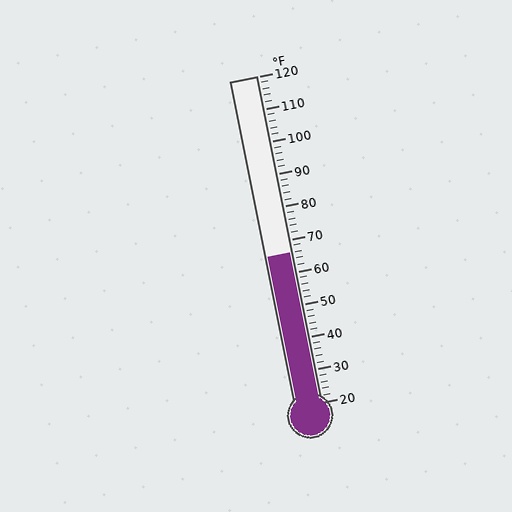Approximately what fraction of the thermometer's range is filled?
The thermometer is filled to approximately 45% of its range.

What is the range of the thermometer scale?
The thermometer scale ranges from 20°F to 120°F.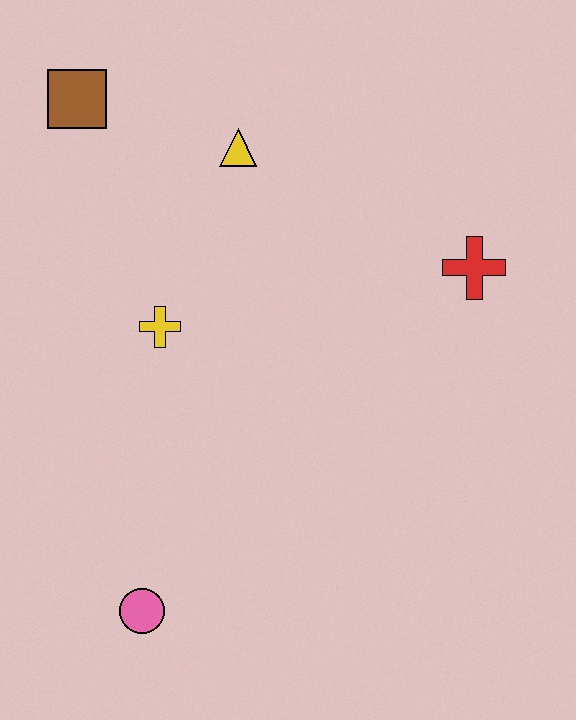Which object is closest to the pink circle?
The yellow cross is closest to the pink circle.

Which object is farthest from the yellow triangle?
The pink circle is farthest from the yellow triangle.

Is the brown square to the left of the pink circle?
Yes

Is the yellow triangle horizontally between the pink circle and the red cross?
Yes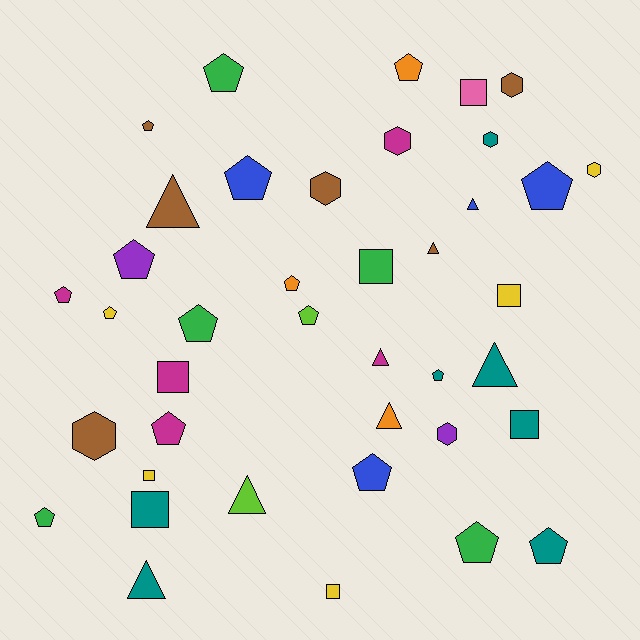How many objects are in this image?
There are 40 objects.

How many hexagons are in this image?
There are 7 hexagons.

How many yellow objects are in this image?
There are 5 yellow objects.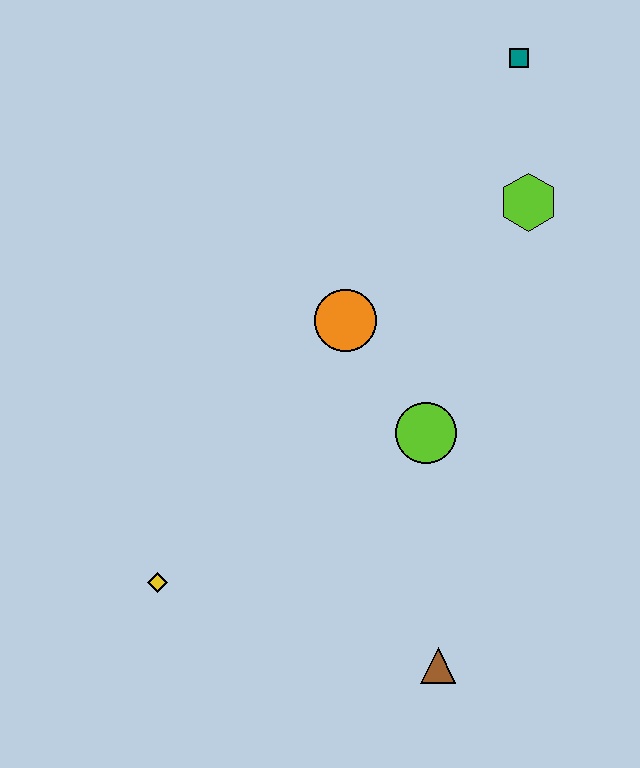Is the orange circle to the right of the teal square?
No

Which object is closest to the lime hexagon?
The teal square is closest to the lime hexagon.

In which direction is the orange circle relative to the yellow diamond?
The orange circle is above the yellow diamond.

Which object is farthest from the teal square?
The yellow diamond is farthest from the teal square.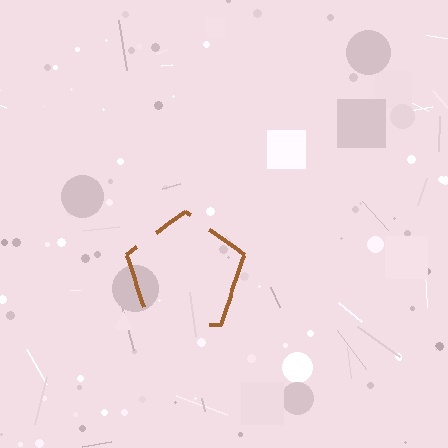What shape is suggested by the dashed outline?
The dashed outline suggests a pentagon.